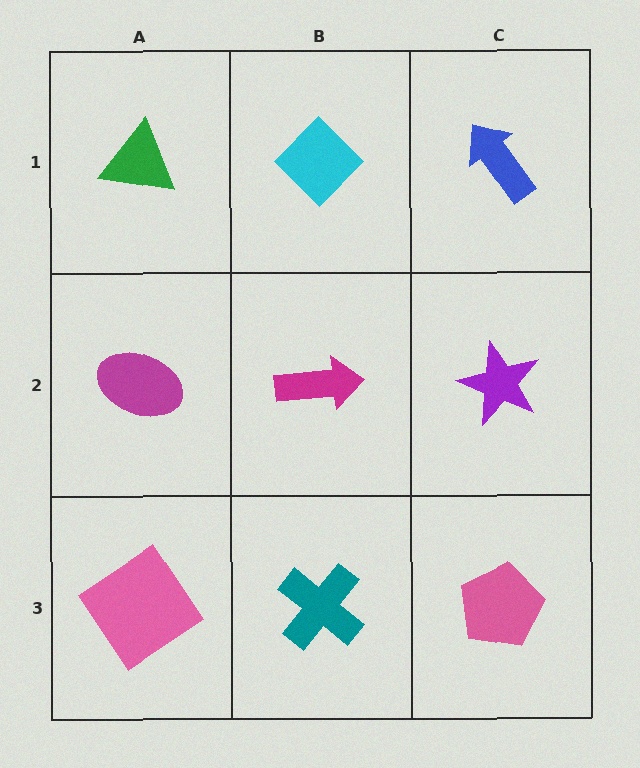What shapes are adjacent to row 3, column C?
A purple star (row 2, column C), a teal cross (row 3, column B).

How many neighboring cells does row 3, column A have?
2.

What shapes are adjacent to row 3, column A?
A magenta ellipse (row 2, column A), a teal cross (row 3, column B).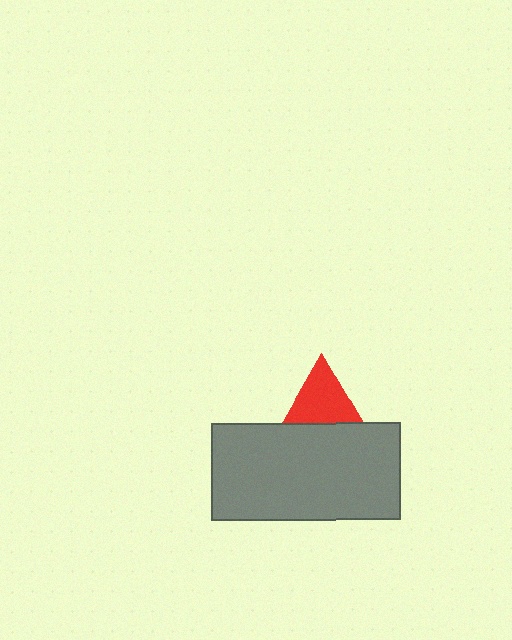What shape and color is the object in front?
The object in front is a gray rectangle.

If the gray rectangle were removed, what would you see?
You would see the complete red triangle.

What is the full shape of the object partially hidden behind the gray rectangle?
The partially hidden object is a red triangle.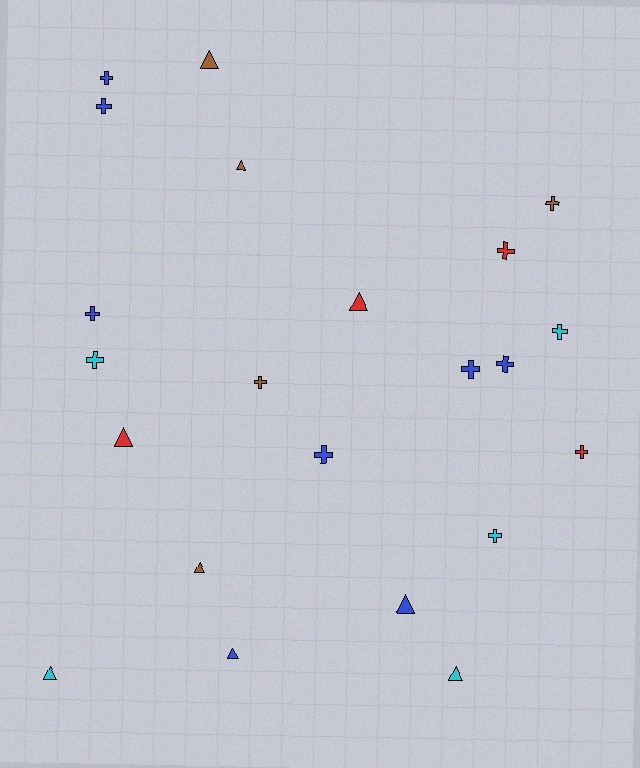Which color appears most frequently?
Blue, with 8 objects.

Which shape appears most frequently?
Cross, with 13 objects.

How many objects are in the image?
There are 22 objects.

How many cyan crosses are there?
There are 3 cyan crosses.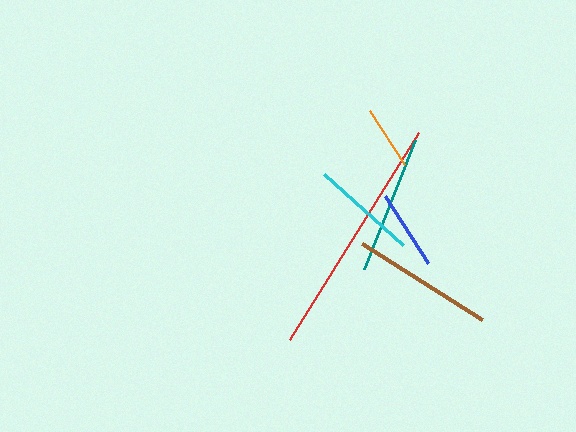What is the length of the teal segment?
The teal segment is approximately 138 pixels long.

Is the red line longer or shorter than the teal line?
The red line is longer than the teal line.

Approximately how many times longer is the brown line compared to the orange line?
The brown line is approximately 2.2 times the length of the orange line.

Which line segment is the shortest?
The orange line is the shortest at approximately 64 pixels.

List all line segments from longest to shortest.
From longest to shortest: red, brown, teal, cyan, blue, orange.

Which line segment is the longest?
The red line is the longest at approximately 243 pixels.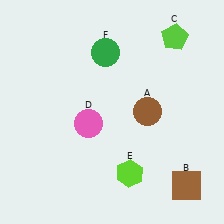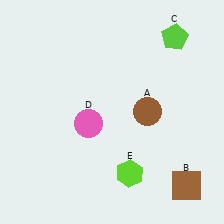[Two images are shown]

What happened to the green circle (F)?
The green circle (F) was removed in Image 2. It was in the top-left area of Image 1.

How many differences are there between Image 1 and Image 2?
There is 1 difference between the two images.